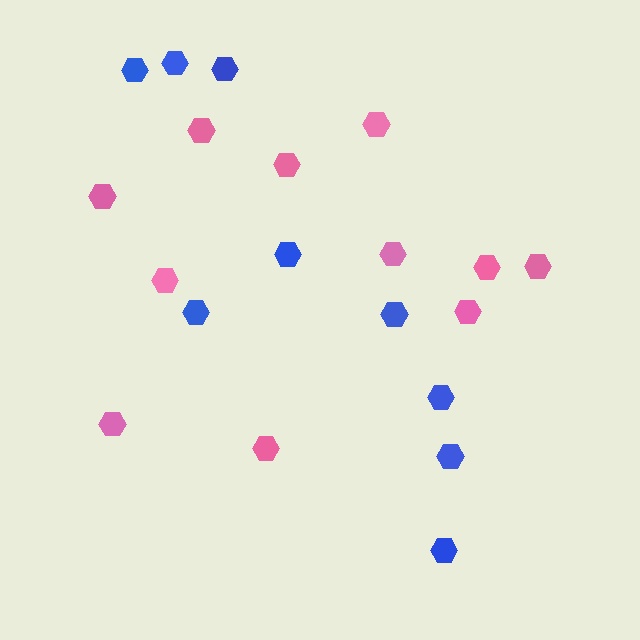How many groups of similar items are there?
There are 2 groups: one group of pink hexagons (11) and one group of blue hexagons (9).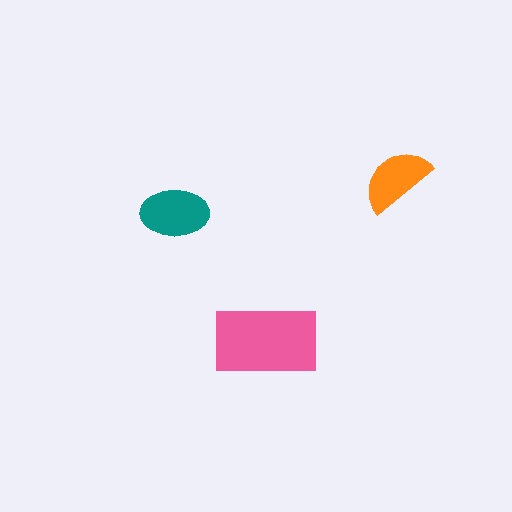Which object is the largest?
The pink rectangle.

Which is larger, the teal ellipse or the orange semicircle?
The teal ellipse.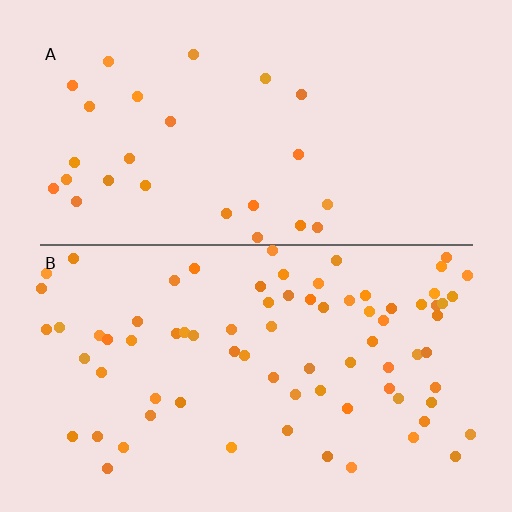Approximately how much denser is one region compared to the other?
Approximately 2.9× — region B over region A.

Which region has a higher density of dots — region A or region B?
B (the bottom).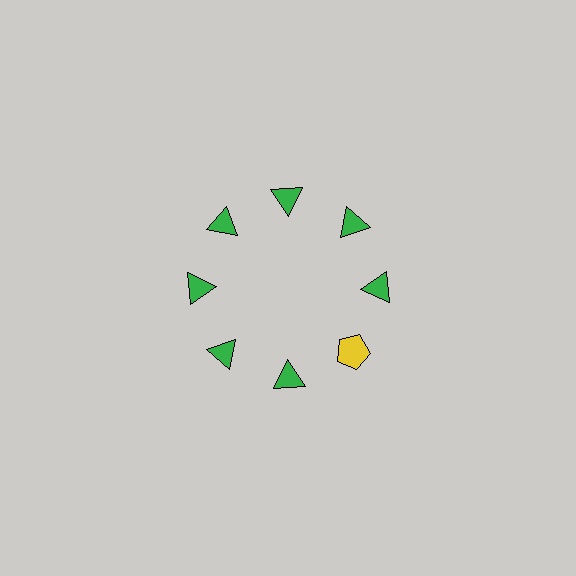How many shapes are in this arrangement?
There are 8 shapes arranged in a ring pattern.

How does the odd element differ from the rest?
It differs in both color (yellow instead of green) and shape (pentagon instead of triangle).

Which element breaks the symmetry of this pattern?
The yellow pentagon at roughly the 4 o'clock position breaks the symmetry. All other shapes are green triangles.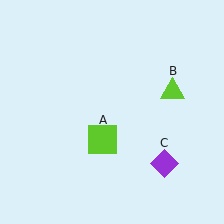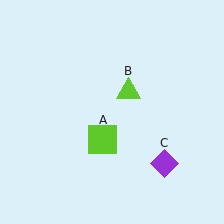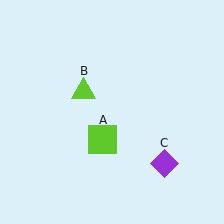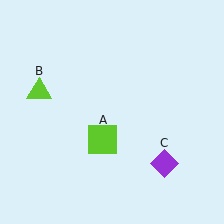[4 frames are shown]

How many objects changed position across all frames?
1 object changed position: lime triangle (object B).